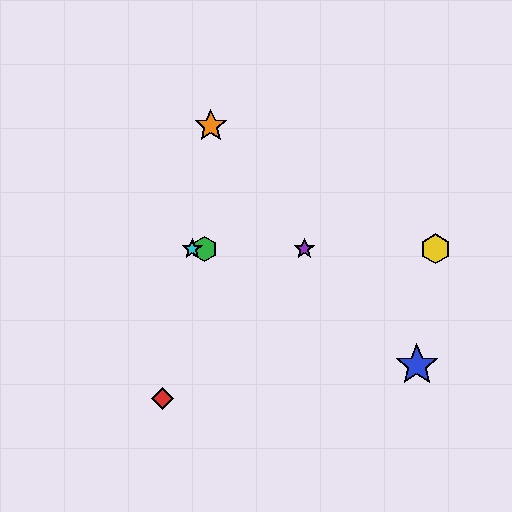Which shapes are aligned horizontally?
The green hexagon, the yellow hexagon, the purple star, the cyan star are aligned horizontally.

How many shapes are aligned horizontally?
4 shapes (the green hexagon, the yellow hexagon, the purple star, the cyan star) are aligned horizontally.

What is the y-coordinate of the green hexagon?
The green hexagon is at y≈249.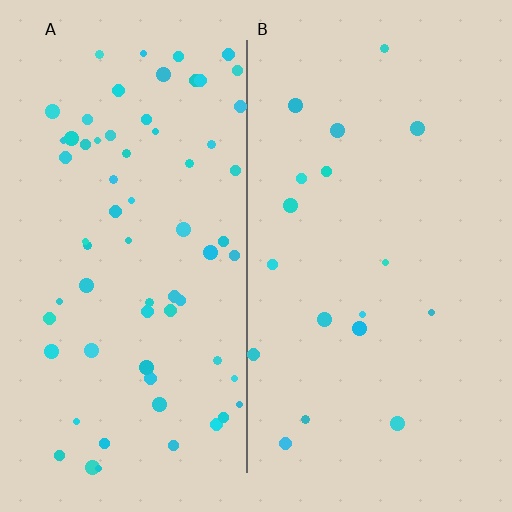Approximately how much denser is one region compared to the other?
Approximately 3.8× — region A over region B.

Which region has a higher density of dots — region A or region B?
A (the left).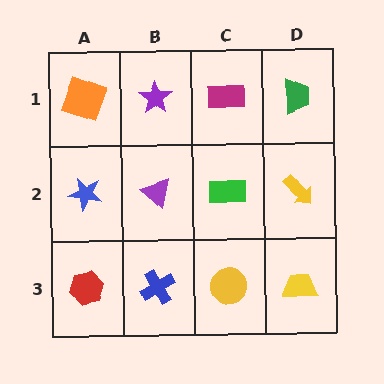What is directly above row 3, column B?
A purple triangle.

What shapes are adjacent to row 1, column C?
A green rectangle (row 2, column C), a purple star (row 1, column B), a green trapezoid (row 1, column D).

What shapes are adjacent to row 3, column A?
A blue star (row 2, column A), a blue cross (row 3, column B).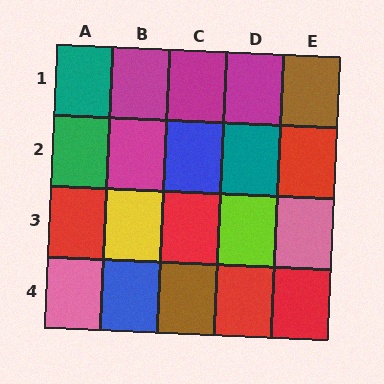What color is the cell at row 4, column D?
Red.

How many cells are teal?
2 cells are teal.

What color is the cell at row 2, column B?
Magenta.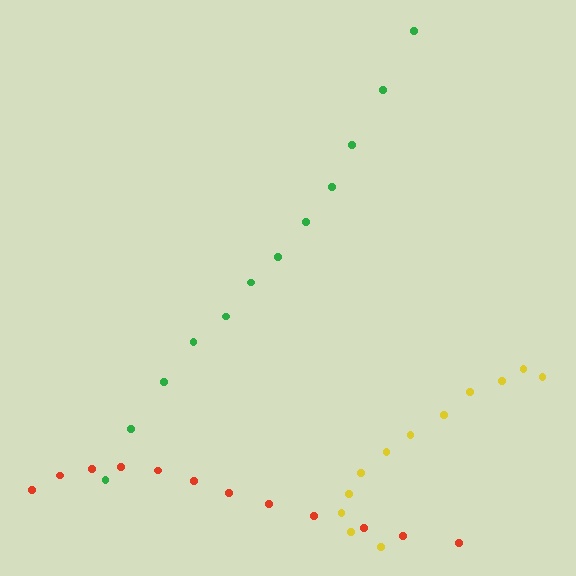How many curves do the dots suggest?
There are 3 distinct paths.